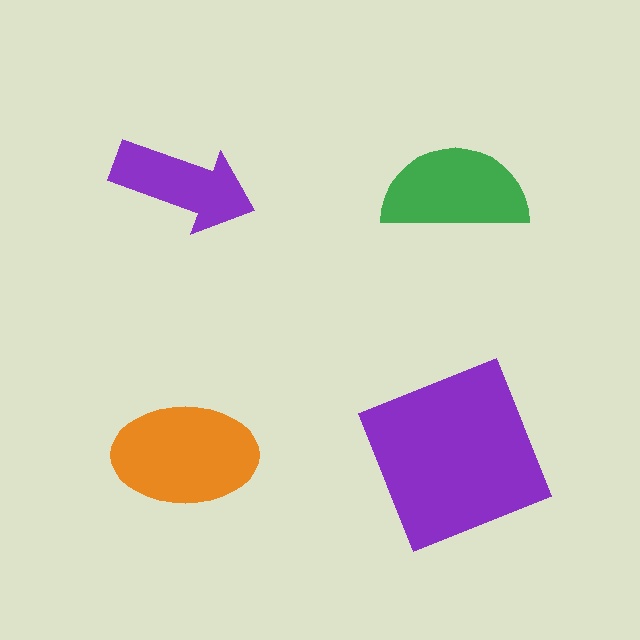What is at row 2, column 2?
A purple square.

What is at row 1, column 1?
A purple arrow.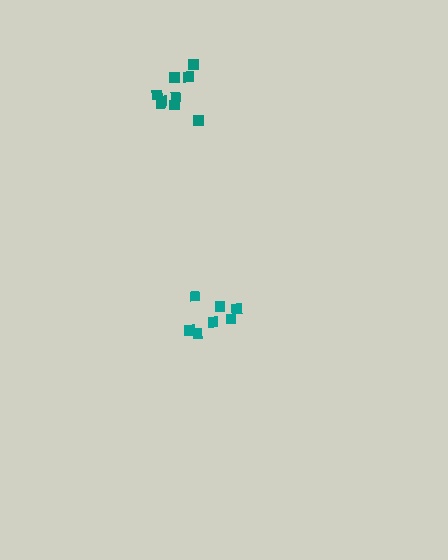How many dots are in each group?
Group 1: 7 dots, Group 2: 9 dots (16 total).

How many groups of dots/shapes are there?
There are 2 groups.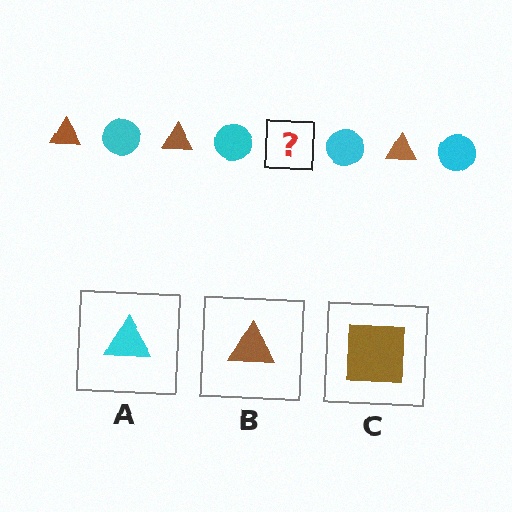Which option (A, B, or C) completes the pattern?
B.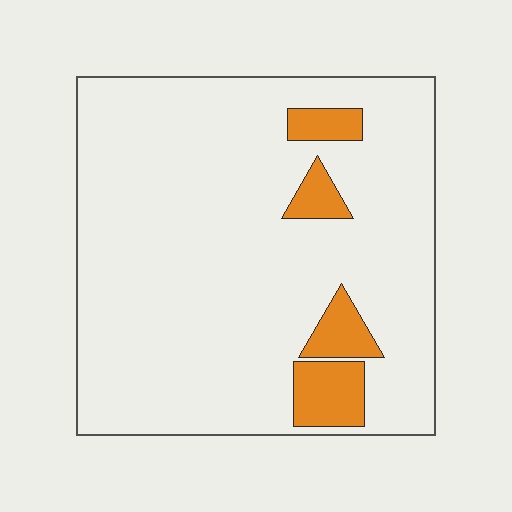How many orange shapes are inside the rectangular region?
4.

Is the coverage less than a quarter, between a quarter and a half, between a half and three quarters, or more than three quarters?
Less than a quarter.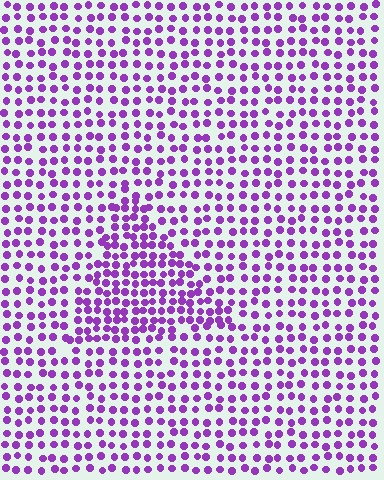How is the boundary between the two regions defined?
The boundary is defined by a change in element density (approximately 1.6x ratio). All elements are the same color, size, and shape.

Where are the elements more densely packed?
The elements are more densely packed inside the triangle boundary.